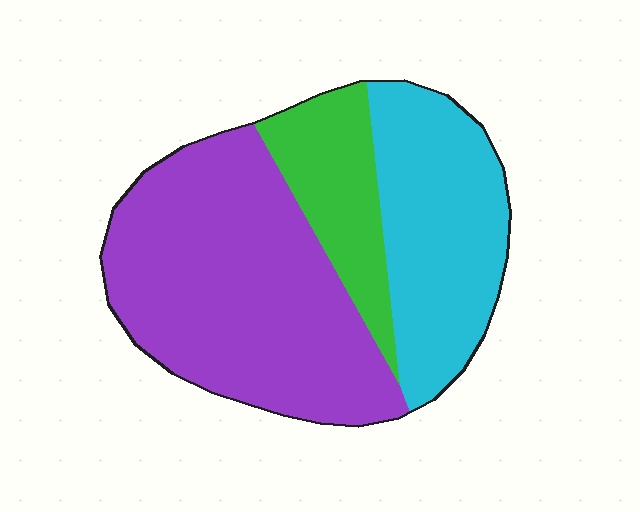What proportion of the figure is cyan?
Cyan takes up about one third (1/3) of the figure.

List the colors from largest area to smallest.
From largest to smallest: purple, cyan, green.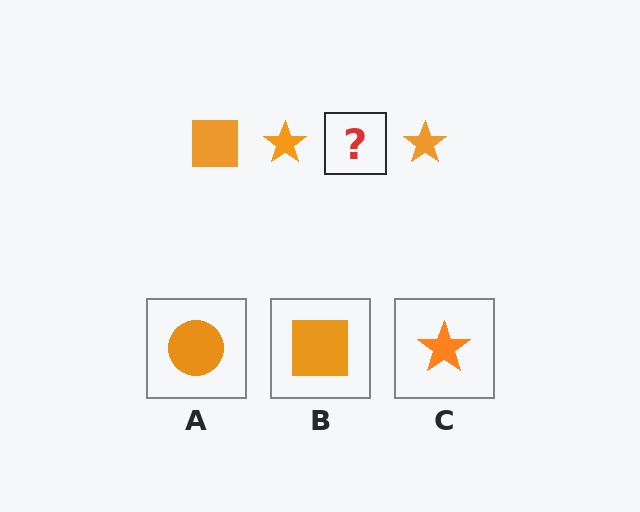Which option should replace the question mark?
Option B.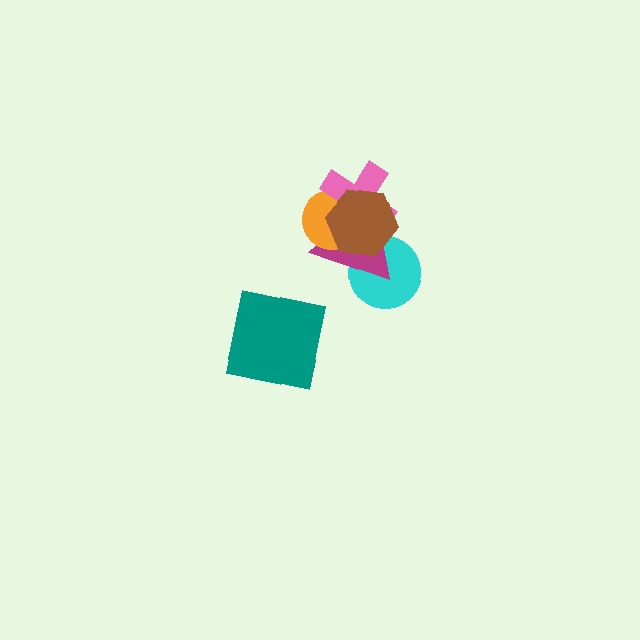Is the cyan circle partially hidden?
Yes, it is partially covered by another shape.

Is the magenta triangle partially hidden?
Yes, it is partially covered by another shape.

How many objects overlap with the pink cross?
3 objects overlap with the pink cross.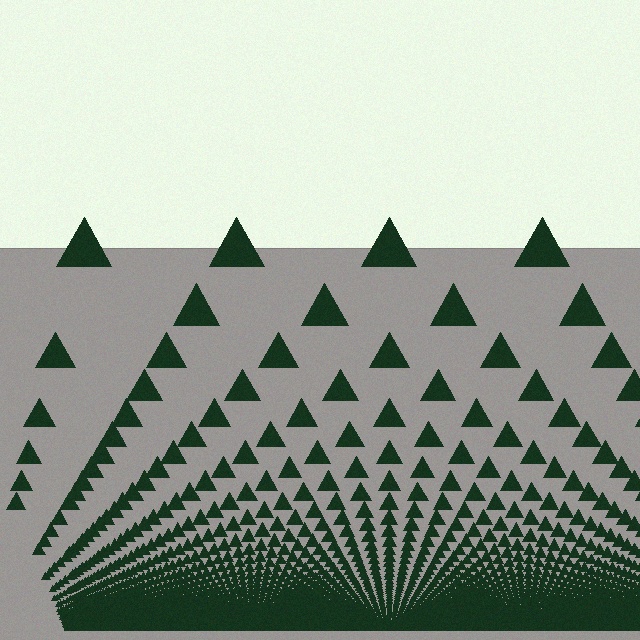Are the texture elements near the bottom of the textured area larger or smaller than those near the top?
Smaller. The gradient is inverted — elements near the bottom are smaller and denser.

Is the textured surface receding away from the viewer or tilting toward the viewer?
The surface appears to tilt toward the viewer. Texture elements get larger and sparser toward the top.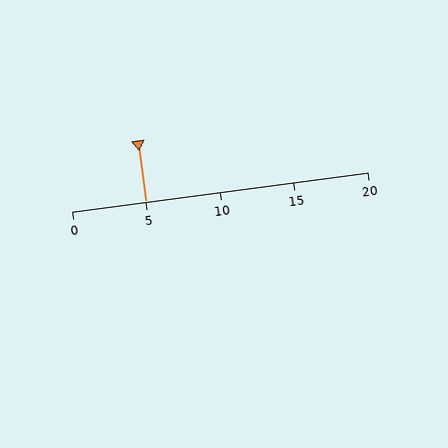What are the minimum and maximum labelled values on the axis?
The axis runs from 0 to 20.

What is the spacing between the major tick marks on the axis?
The major ticks are spaced 5 apart.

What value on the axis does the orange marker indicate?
The marker indicates approximately 5.